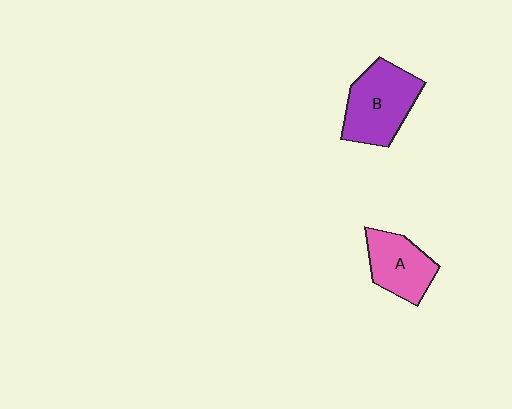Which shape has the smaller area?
Shape A (pink).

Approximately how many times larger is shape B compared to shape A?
Approximately 1.4 times.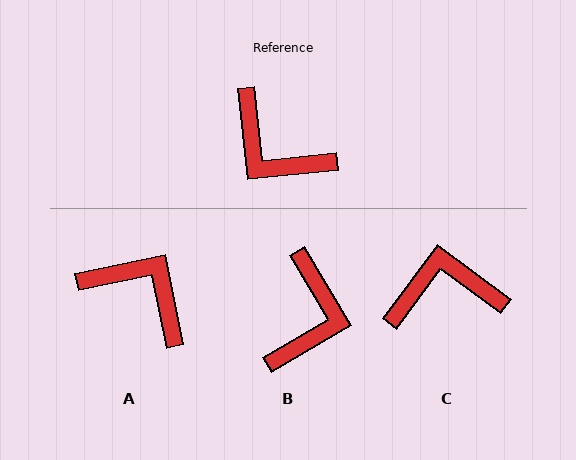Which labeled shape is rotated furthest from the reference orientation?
A, about 174 degrees away.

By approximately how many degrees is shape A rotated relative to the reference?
Approximately 174 degrees clockwise.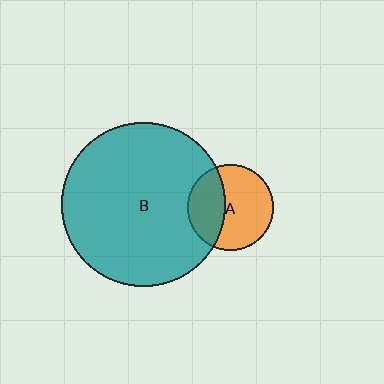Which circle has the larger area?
Circle B (teal).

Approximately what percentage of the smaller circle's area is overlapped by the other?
Approximately 40%.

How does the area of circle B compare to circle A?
Approximately 3.6 times.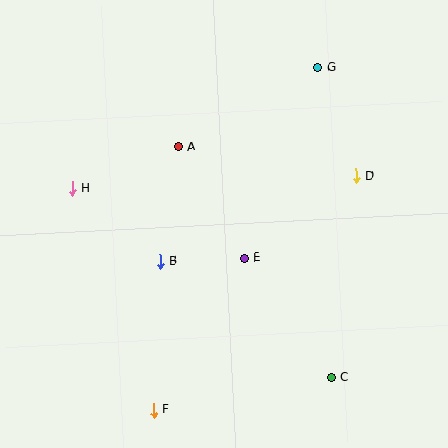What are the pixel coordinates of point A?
Point A is at (178, 147).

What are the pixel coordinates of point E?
Point E is at (244, 258).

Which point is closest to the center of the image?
Point E at (244, 258) is closest to the center.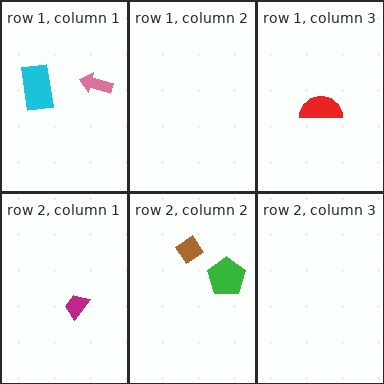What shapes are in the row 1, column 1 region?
The pink arrow, the cyan rectangle.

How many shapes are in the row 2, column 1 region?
1.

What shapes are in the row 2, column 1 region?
The magenta trapezoid.